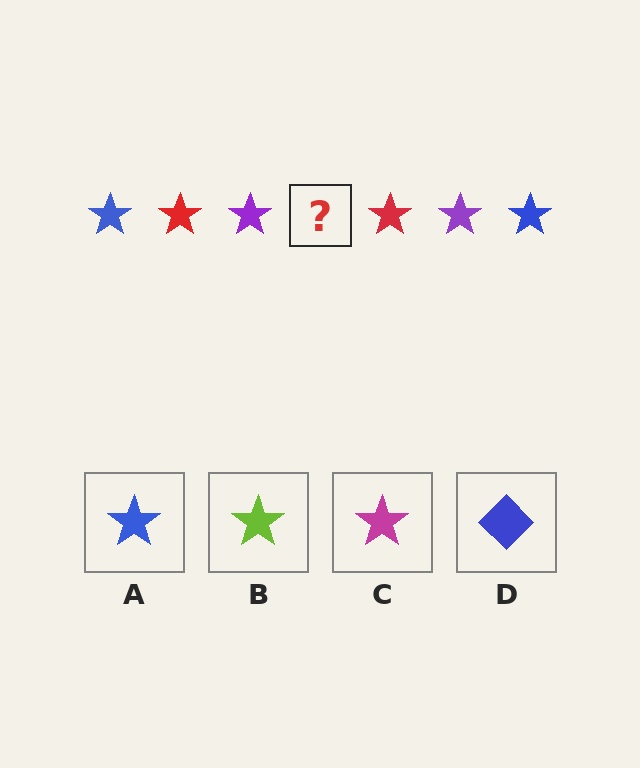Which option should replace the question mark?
Option A.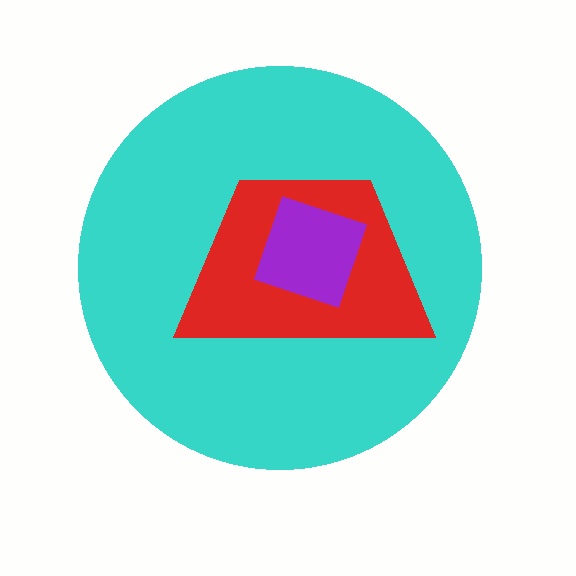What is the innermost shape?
The purple diamond.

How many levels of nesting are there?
3.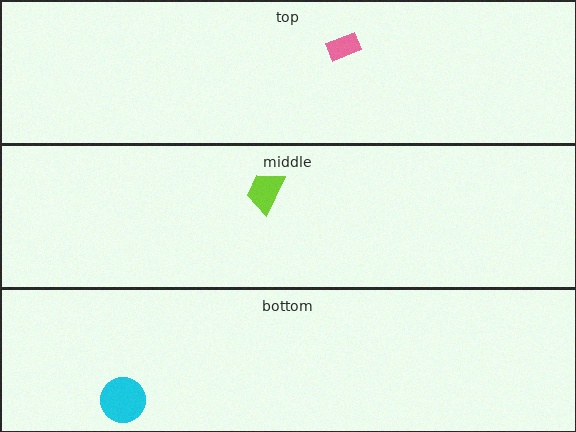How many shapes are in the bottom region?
1.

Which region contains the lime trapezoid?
The middle region.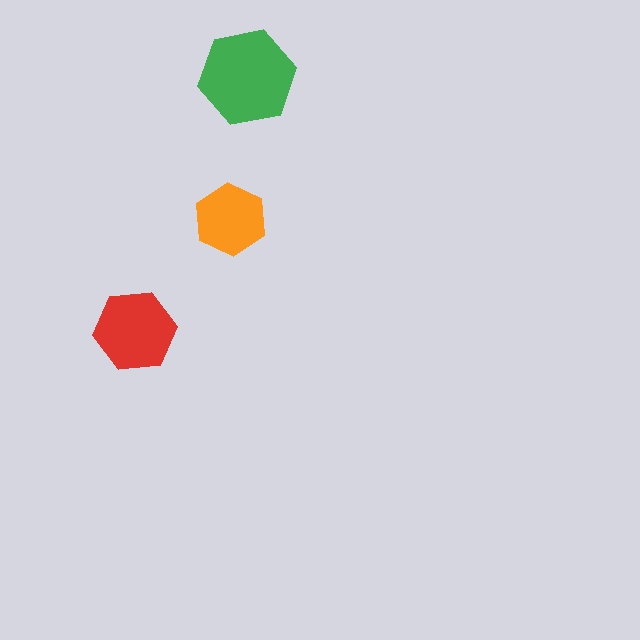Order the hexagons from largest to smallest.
the green one, the red one, the orange one.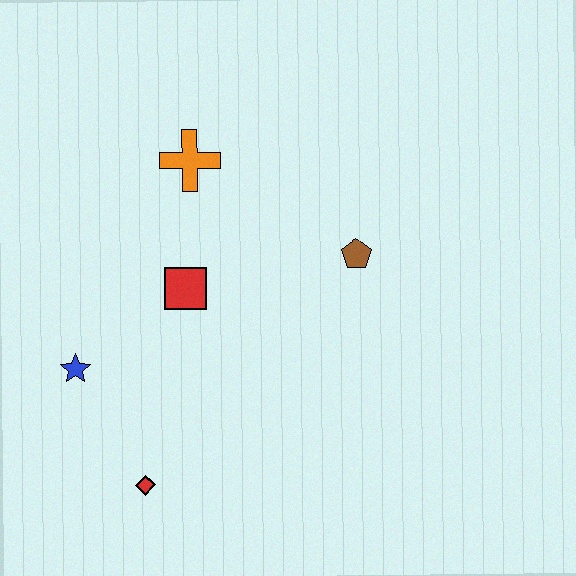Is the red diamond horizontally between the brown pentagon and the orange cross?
No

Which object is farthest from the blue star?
The brown pentagon is farthest from the blue star.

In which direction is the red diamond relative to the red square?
The red diamond is below the red square.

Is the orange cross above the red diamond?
Yes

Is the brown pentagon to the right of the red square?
Yes